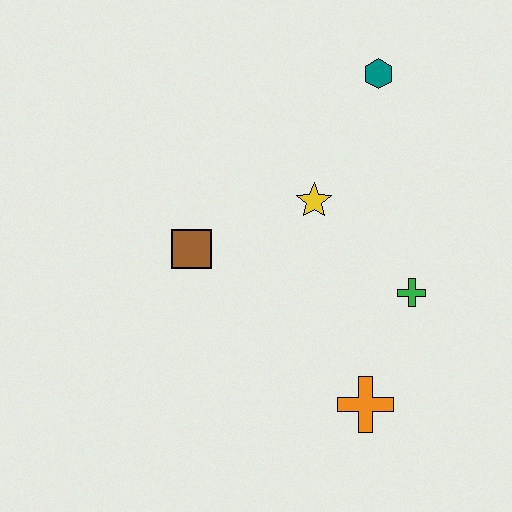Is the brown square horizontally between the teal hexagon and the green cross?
No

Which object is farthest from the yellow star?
The orange cross is farthest from the yellow star.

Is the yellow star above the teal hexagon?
No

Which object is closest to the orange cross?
The green cross is closest to the orange cross.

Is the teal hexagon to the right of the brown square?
Yes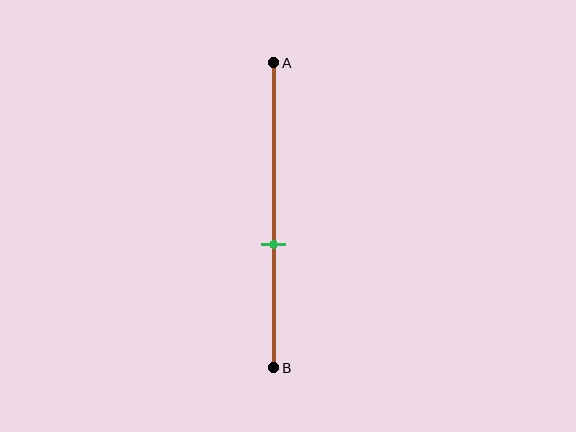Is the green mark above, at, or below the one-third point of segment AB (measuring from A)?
The green mark is below the one-third point of segment AB.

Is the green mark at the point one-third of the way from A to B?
No, the mark is at about 60% from A, not at the 33% one-third point.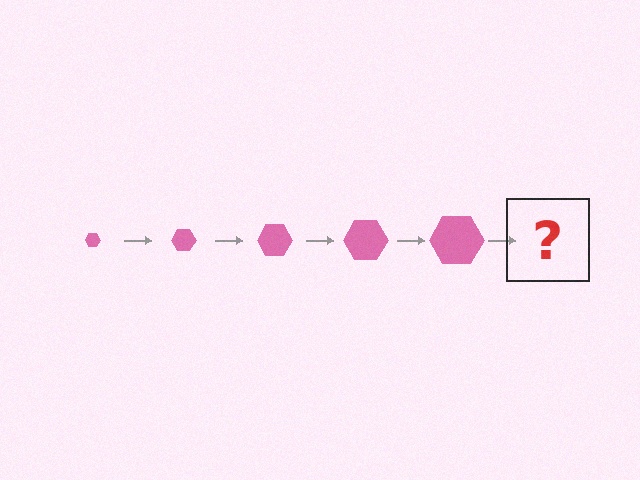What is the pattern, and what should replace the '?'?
The pattern is that the hexagon gets progressively larger each step. The '?' should be a pink hexagon, larger than the previous one.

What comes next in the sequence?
The next element should be a pink hexagon, larger than the previous one.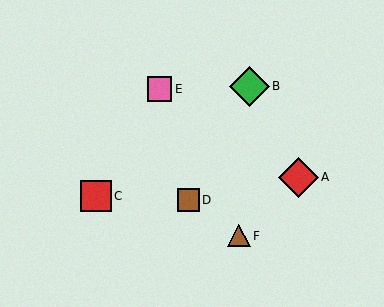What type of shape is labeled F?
Shape F is a brown triangle.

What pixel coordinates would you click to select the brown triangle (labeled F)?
Click at (239, 236) to select the brown triangle F.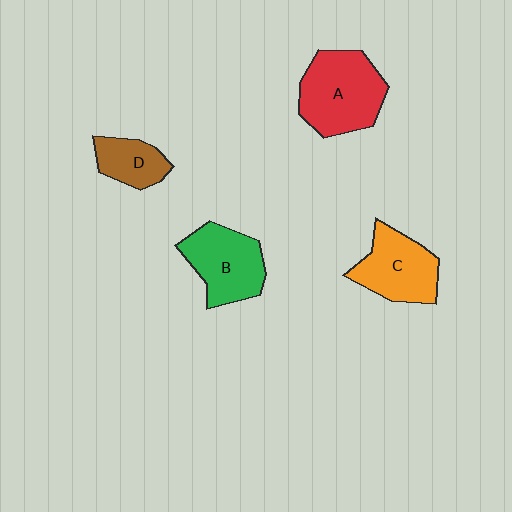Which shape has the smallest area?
Shape D (brown).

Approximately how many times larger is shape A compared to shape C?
Approximately 1.2 times.